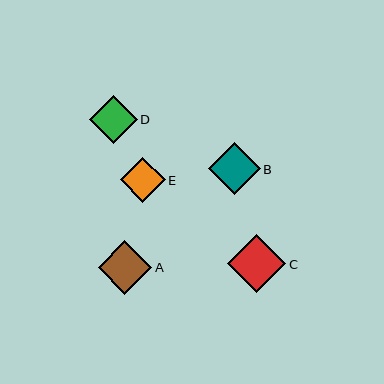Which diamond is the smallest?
Diamond E is the smallest with a size of approximately 45 pixels.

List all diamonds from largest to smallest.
From largest to smallest: C, A, B, D, E.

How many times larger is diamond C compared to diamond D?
Diamond C is approximately 1.2 times the size of diamond D.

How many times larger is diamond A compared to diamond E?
Diamond A is approximately 1.2 times the size of diamond E.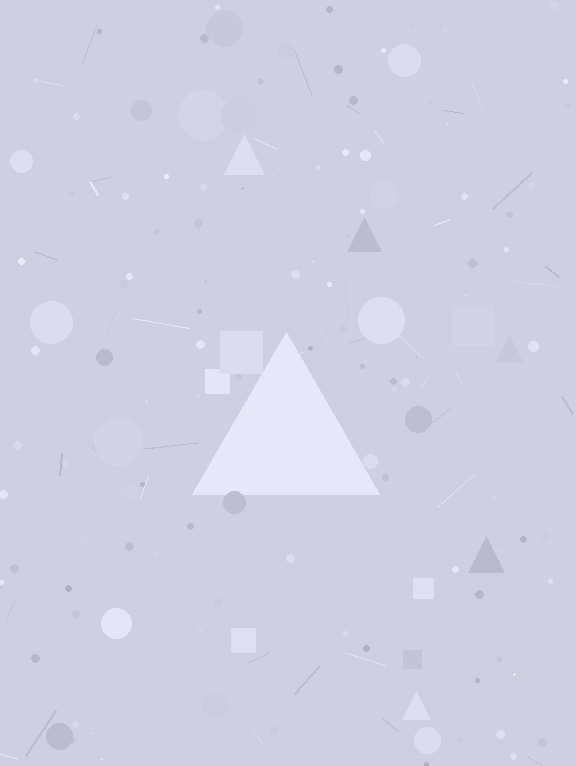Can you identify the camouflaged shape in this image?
The camouflaged shape is a triangle.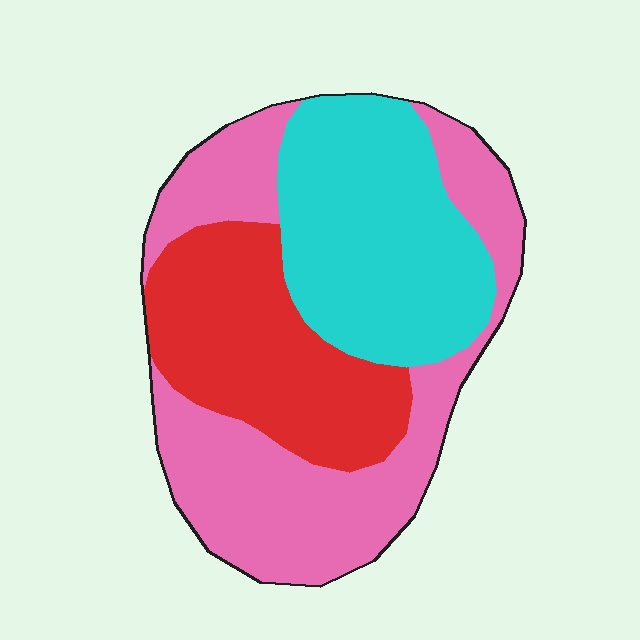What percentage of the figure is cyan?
Cyan takes up about one third (1/3) of the figure.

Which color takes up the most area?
Pink, at roughly 40%.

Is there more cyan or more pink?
Pink.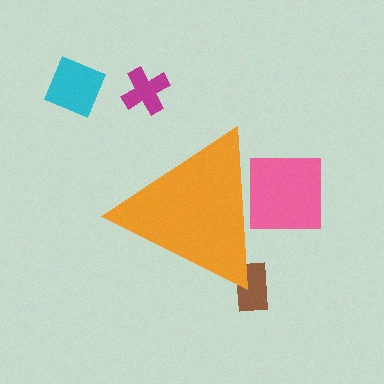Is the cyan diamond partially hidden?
No, the cyan diamond is fully visible.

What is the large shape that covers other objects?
An orange triangle.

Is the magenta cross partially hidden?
No, the magenta cross is fully visible.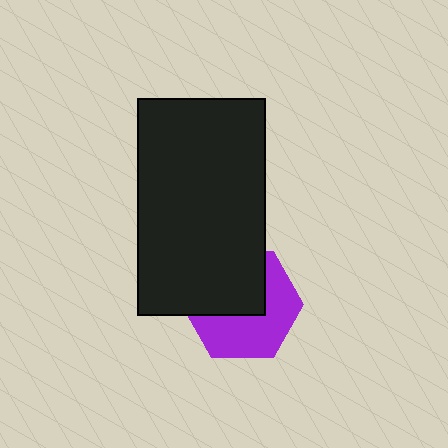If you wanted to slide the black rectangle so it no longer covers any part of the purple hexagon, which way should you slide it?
Slide it up — that is the most direct way to separate the two shapes.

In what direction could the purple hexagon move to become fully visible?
The purple hexagon could move down. That would shift it out from behind the black rectangle entirely.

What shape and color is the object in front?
The object in front is a black rectangle.